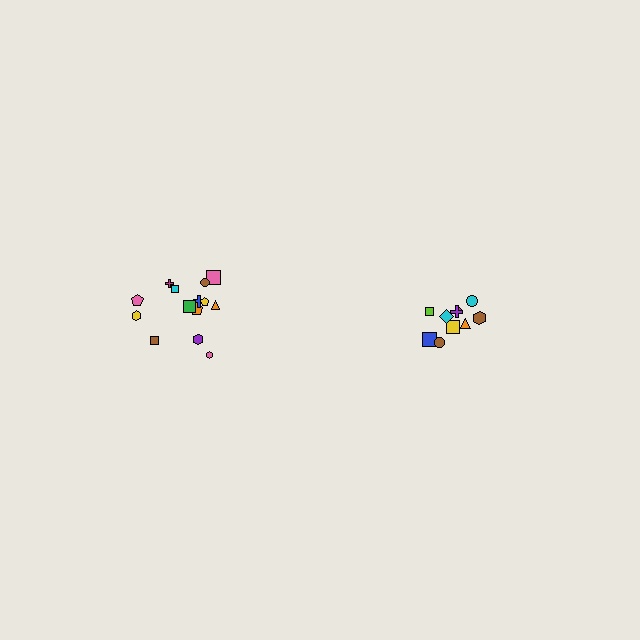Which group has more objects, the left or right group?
The left group.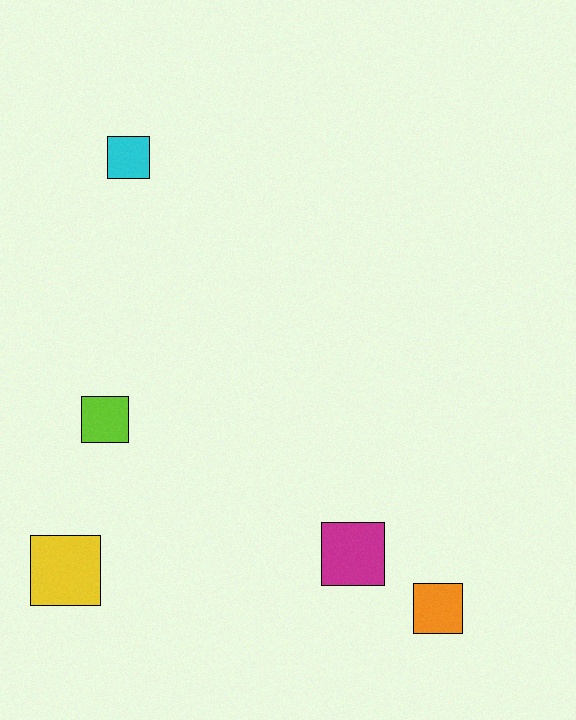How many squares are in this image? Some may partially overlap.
There are 5 squares.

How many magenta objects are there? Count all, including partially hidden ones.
There is 1 magenta object.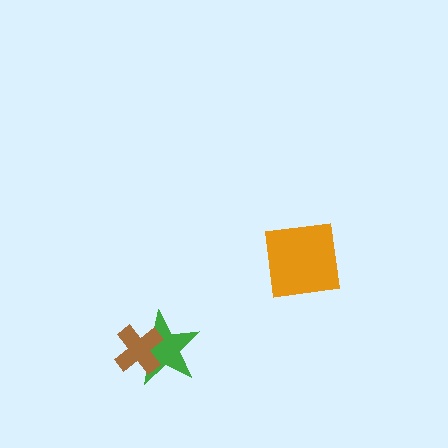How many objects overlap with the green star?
1 object overlaps with the green star.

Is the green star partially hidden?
Yes, it is partially covered by another shape.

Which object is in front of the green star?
The brown cross is in front of the green star.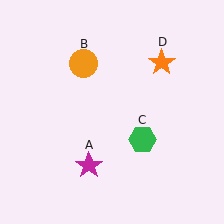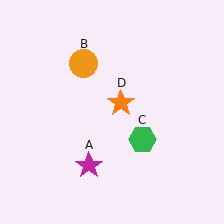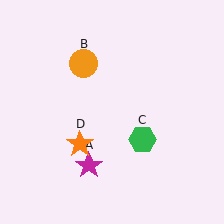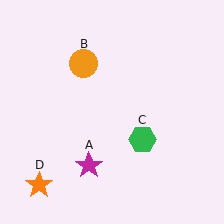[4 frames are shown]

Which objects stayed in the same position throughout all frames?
Magenta star (object A) and orange circle (object B) and green hexagon (object C) remained stationary.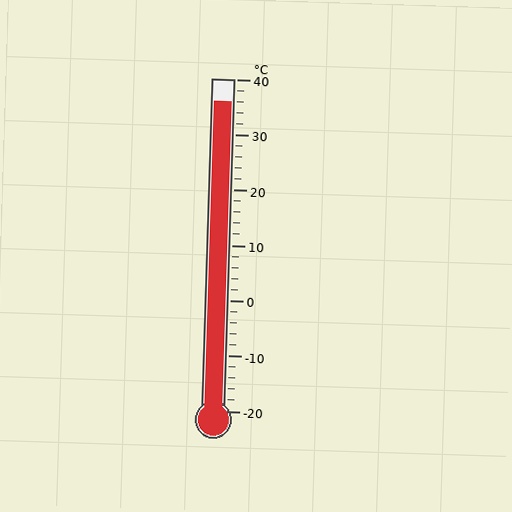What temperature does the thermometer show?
The thermometer shows approximately 36°C.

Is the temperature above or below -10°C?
The temperature is above -10°C.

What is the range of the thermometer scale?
The thermometer scale ranges from -20°C to 40°C.